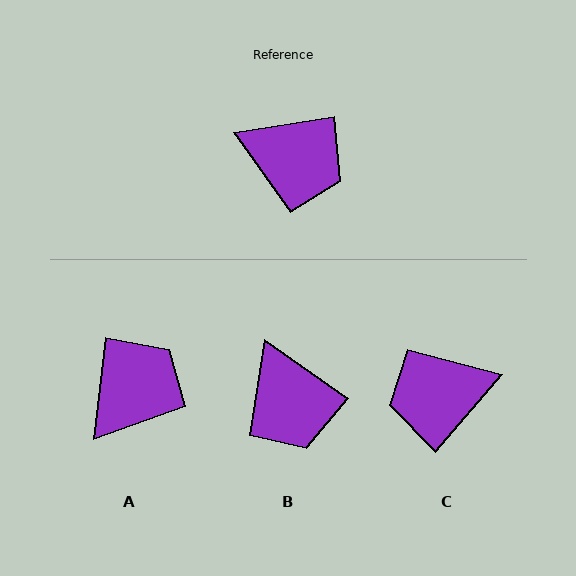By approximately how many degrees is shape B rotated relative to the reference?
Approximately 44 degrees clockwise.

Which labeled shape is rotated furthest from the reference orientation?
C, about 140 degrees away.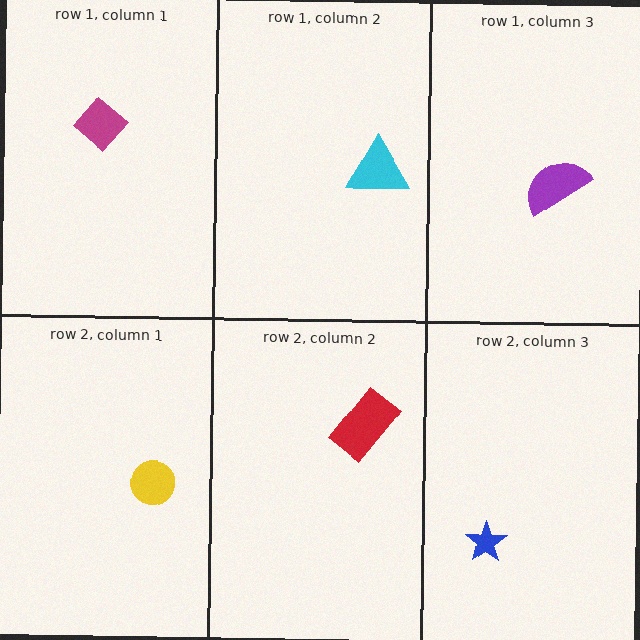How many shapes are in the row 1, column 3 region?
1.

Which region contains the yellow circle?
The row 2, column 1 region.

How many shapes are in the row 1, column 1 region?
1.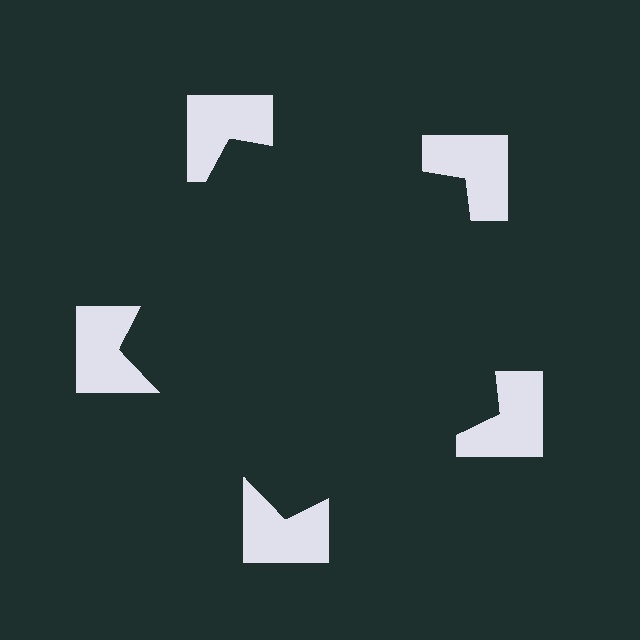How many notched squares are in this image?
There are 5 — one at each vertex of the illusory pentagon.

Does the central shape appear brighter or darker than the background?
It typically appears slightly darker than the background, even though no actual brightness change is drawn.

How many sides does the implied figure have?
5 sides.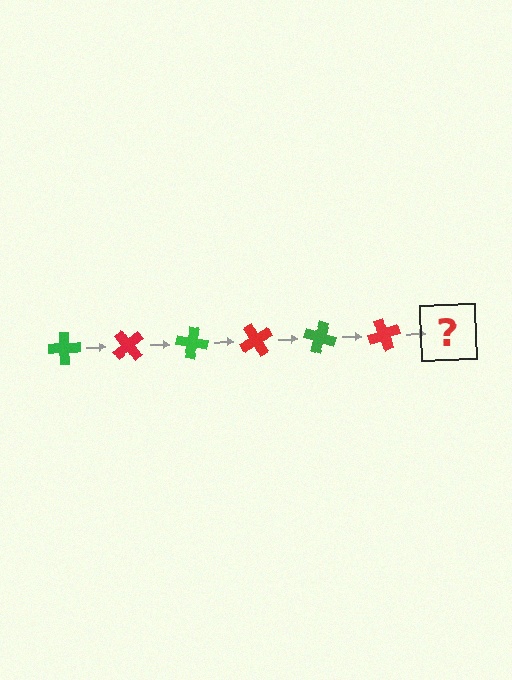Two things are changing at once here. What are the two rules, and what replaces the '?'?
The two rules are that it rotates 50 degrees each step and the color cycles through green and red. The '?' should be a green cross, rotated 300 degrees from the start.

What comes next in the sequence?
The next element should be a green cross, rotated 300 degrees from the start.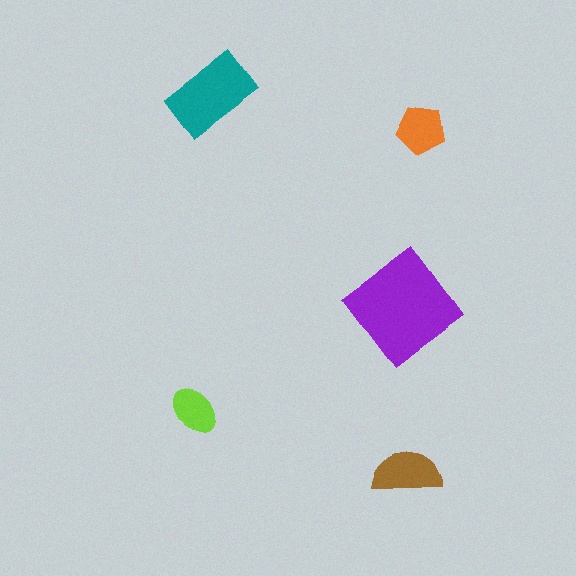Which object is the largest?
The purple diamond.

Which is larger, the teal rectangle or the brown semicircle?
The teal rectangle.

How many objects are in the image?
There are 5 objects in the image.